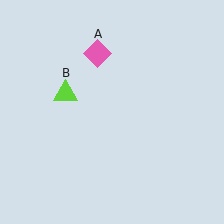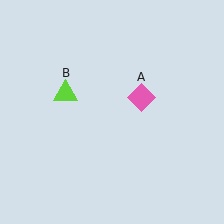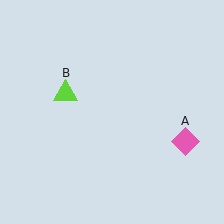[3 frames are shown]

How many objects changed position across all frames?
1 object changed position: pink diamond (object A).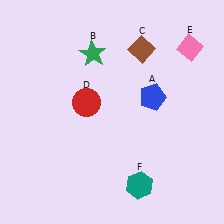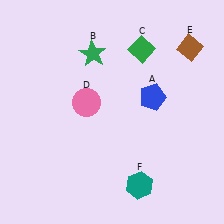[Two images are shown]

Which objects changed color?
C changed from brown to green. D changed from red to pink. E changed from pink to brown.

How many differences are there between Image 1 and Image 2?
There are 3 differences between the two images.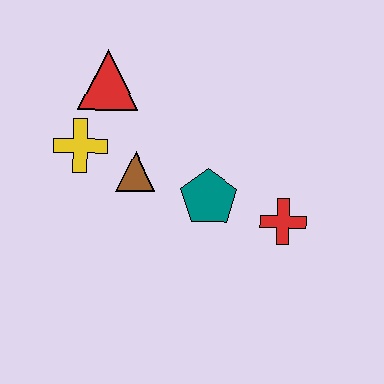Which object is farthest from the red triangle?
The red cross is farthest from the red triangle.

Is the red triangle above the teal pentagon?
Yes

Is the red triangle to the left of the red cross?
Yes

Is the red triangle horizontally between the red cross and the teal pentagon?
No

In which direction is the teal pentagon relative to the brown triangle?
The teal pentagon is to the right of the brown triangle.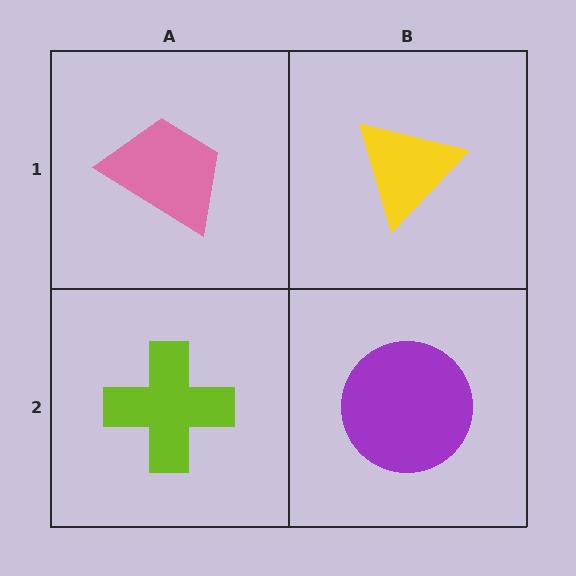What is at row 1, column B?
A yellow triangle.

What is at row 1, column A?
A pink trapezoid.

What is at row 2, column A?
A lime cross.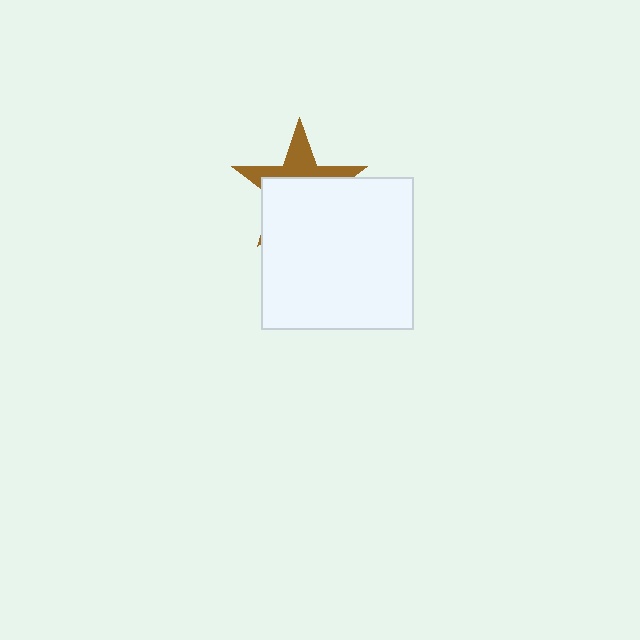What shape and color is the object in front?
The object in front is a white square.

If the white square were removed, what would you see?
You would see the complete brown star.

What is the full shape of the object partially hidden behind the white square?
The partially hidden object is a brown star.